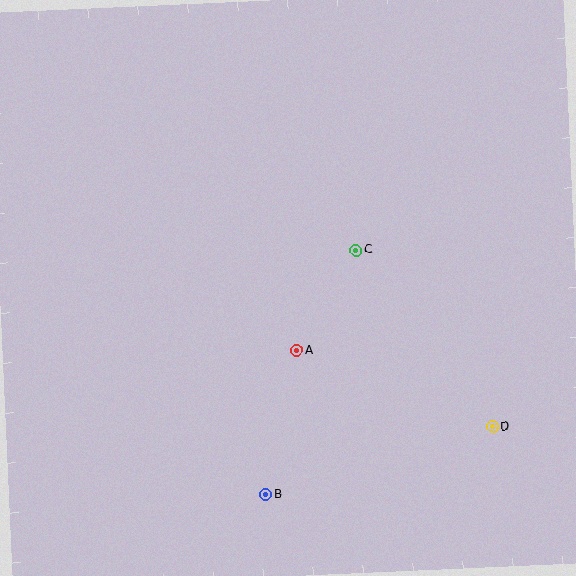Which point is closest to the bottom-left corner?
Point B is closest to the bottom-left corner.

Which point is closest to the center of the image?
Point A at (296, 351) is closest to the center.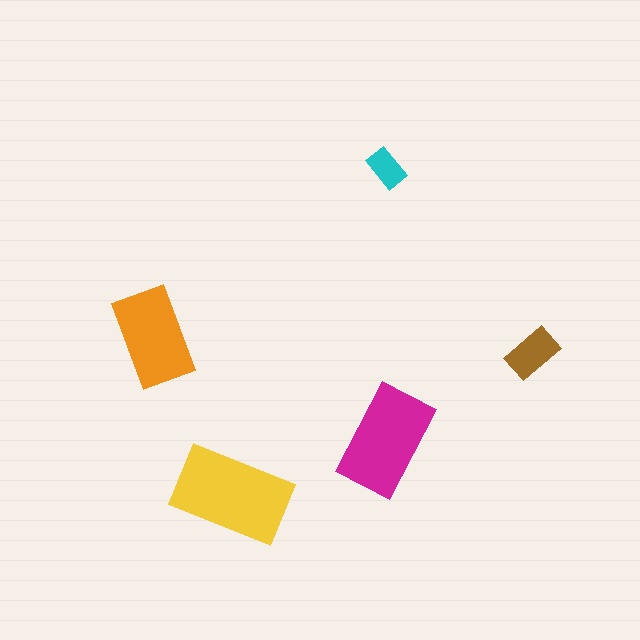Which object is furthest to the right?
The brown rectangle is rightmost.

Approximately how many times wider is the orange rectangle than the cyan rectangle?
About 2.5 times wider.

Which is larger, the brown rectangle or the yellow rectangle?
The yellow one.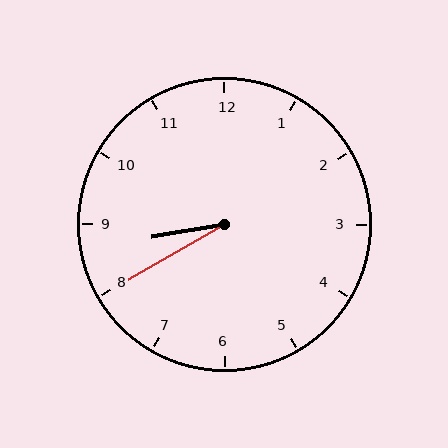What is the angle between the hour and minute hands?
Approximately 20 degrees.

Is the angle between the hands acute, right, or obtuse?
It is acute.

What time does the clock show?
8:40.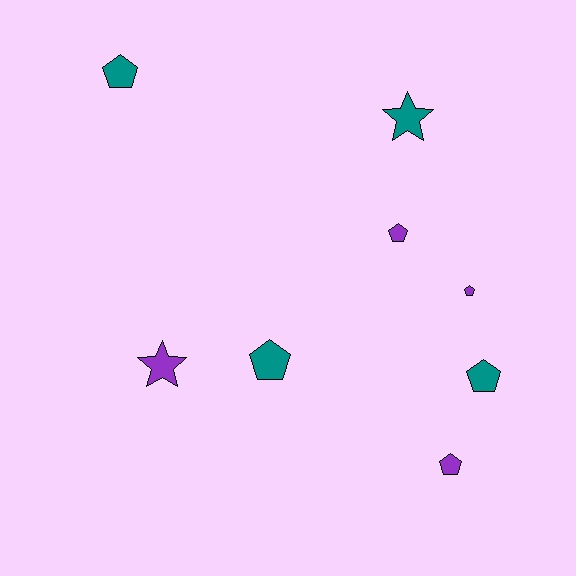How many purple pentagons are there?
There are 3 purple pentagons.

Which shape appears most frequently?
Pentagon, with 6 objects.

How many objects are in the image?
There are 8 objects.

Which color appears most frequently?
Teal, with 4 objects.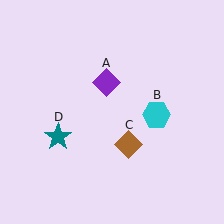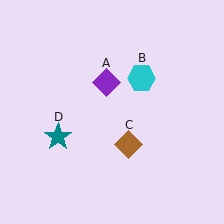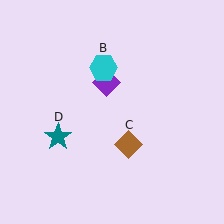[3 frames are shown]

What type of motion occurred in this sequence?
The cyan hexagon (object B) rotated counterclockwise around the center of the scene.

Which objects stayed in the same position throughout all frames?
Purple diamond (object A) and brown diamond (object C) and teal star (object D) remained stationary.